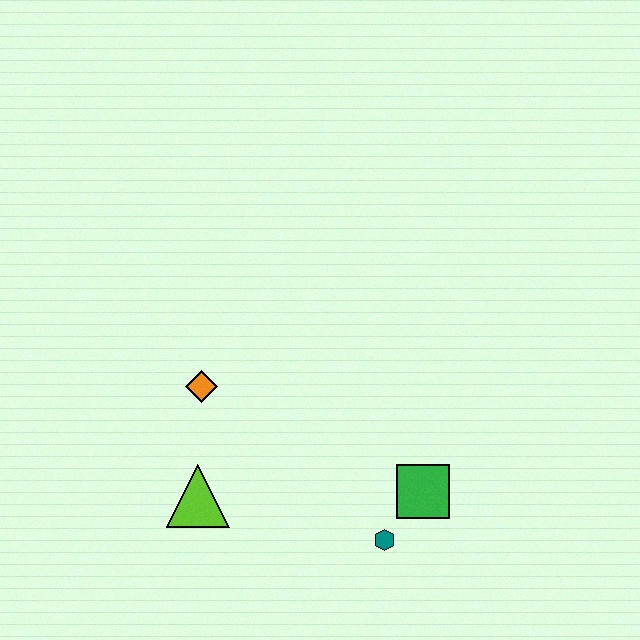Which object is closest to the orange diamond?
The lime triangle is closest to the orange diamond.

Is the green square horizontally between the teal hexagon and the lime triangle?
No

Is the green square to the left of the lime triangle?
No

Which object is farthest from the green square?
The orange diamond is farthest from the green square.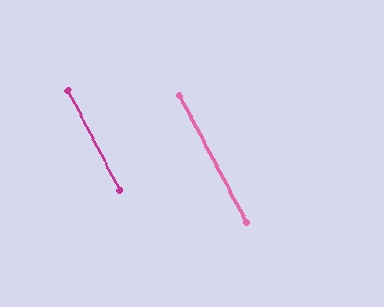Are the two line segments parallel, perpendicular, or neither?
Parallel — their directions differ by only 0.5°.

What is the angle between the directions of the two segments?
Approximately 0 degrees.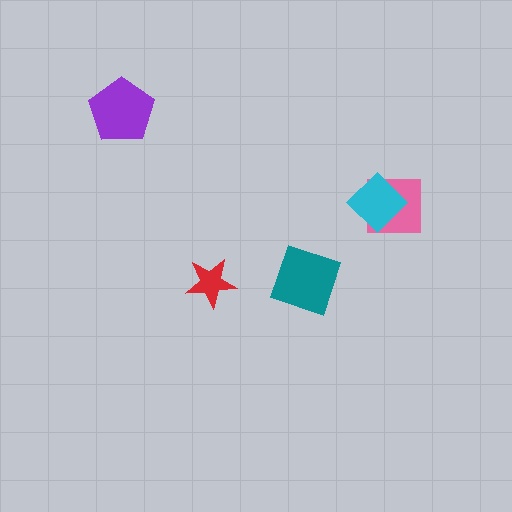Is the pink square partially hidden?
Yes, it is partially covered by another shape.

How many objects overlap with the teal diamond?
0 objects overlap with the teal diamond.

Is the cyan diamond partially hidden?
No, no other shape covers it.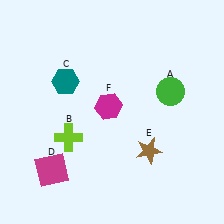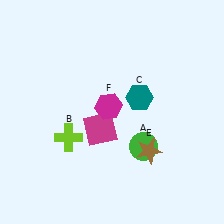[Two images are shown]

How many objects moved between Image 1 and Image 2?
3 objects moved between the two images.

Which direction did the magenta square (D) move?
The magenta square (D) moved right.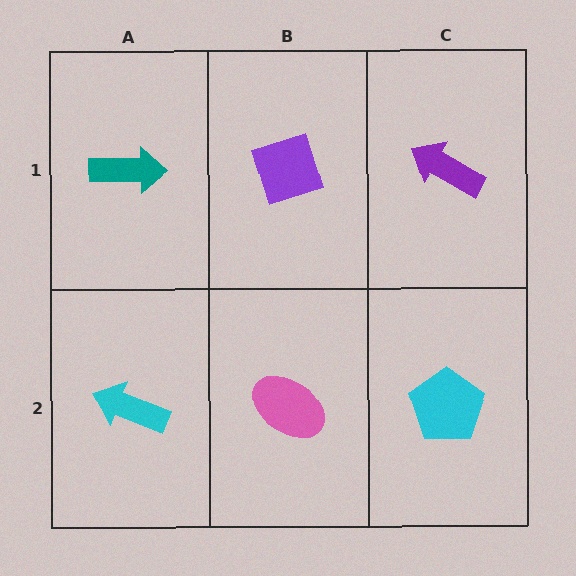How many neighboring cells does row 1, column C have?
2.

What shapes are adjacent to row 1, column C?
A cyan pentagon (row 2, column C), a purple diamond (row 1, column B).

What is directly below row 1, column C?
A cyan pentagon.